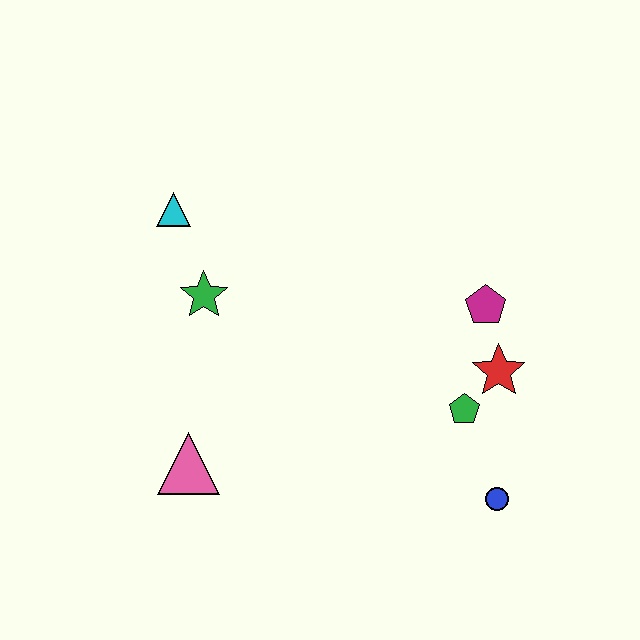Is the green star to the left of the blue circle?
Yes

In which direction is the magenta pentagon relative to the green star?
The magenta pentagon is to the right of the green star.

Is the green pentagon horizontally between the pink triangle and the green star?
No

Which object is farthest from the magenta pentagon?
The pink triangle is farthest from the magenta pentagon.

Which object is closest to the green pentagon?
The red star is closest to the green pentagon.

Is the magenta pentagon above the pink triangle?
Yes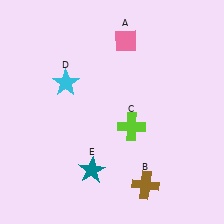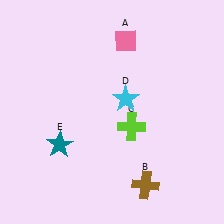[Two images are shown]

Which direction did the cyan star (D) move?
The cyan star (D) moved right.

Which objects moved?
The objects that moved are: the cyan star (D), the teal star (E).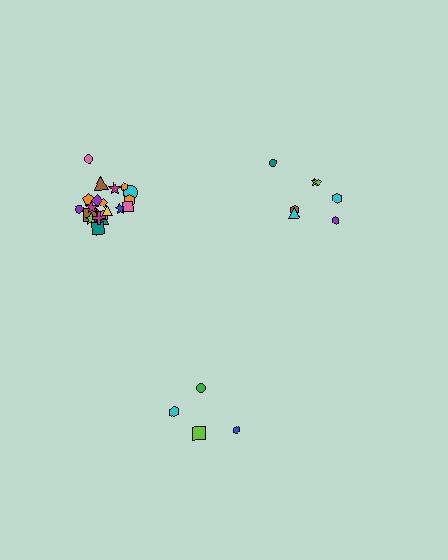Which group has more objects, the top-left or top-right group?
The top-left group.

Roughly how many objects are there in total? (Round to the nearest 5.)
Roughly 35 objects in total.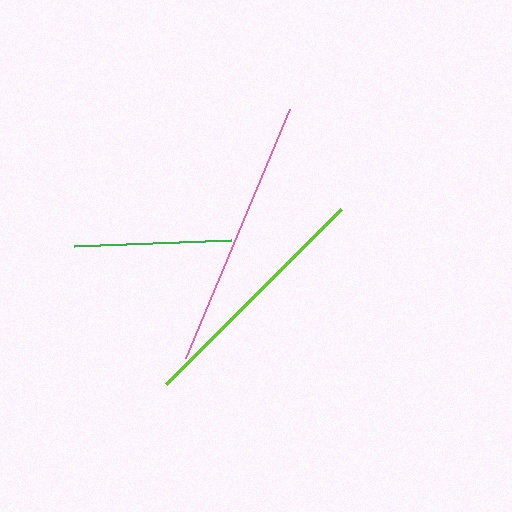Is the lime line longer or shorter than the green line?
The lime line is longer than the green line.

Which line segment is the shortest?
The green line is the shortest at approximately 157 pixels.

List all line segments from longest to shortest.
From longest to shortest: pink, lime, green.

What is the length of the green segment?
The green segment is approximately 157 pixels long.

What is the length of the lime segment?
The lime segment is approximately 247 pixels long.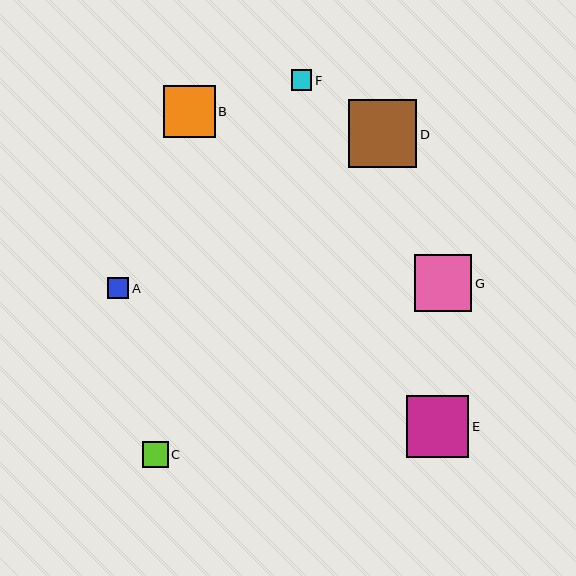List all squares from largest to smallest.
From largest to smallest: D, E, G, B, C, A, F.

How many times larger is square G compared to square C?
Square G is approximately 2.2 times the size of square C.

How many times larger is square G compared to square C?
Square G is approximately 2.2 times the size of square C.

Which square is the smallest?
Square F is the smallest with a size of approximately 21 pixels.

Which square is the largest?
Square D is the largest with a size of approximately 68 pixels.